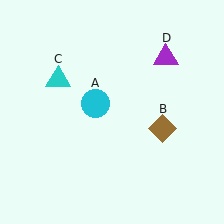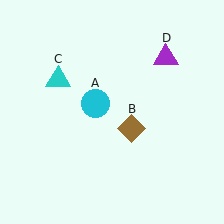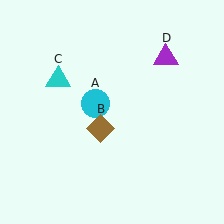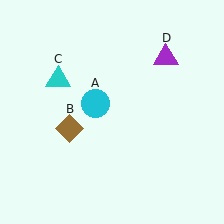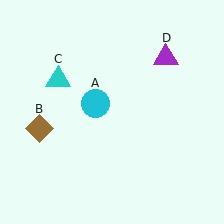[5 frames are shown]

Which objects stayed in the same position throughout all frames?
Cyan circle (object A) and cyan triangle (object C) and purple triangle (object D) remained stationary.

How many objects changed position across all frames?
1 object changed position: brown diamond (object B).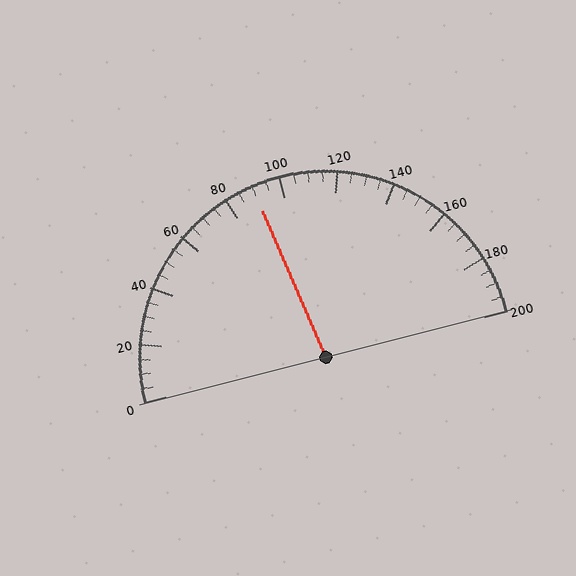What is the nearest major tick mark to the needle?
The nearest major tick mark is 80.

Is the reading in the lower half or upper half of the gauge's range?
The reading is in the lower half of the range (0 to 200).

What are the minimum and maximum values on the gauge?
The gauge ranges from 0 to 200.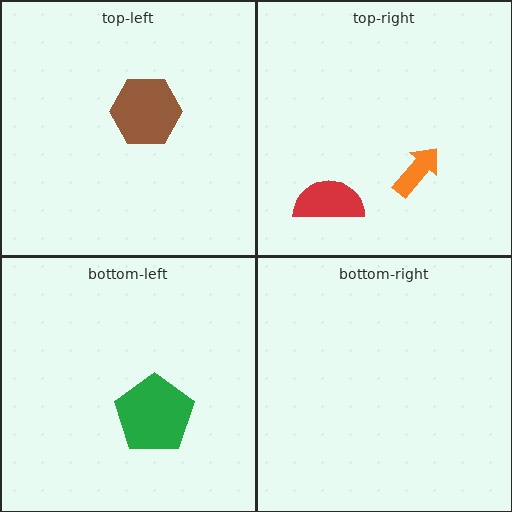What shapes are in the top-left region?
The brown hexagon.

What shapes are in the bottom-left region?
The green pentagon.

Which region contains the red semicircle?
The top-right region.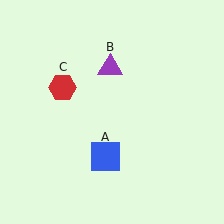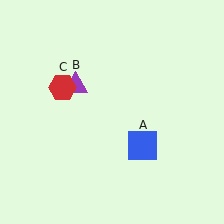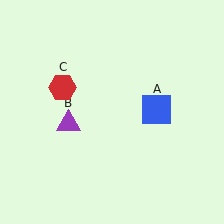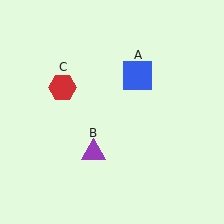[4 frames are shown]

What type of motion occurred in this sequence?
The blue square (object A), purple triangle (object B) rotated counterclockwise around the center of the scene.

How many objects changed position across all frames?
2 objects changed position: blue square (object A), purple triangle (object B).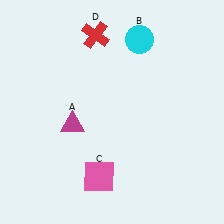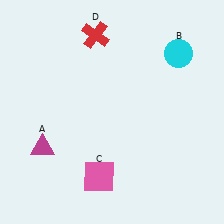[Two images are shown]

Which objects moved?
The objects that moved are: the magenta triangle (A), the cyan circle (B).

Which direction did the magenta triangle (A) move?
The magenta triangle (A) moved left.